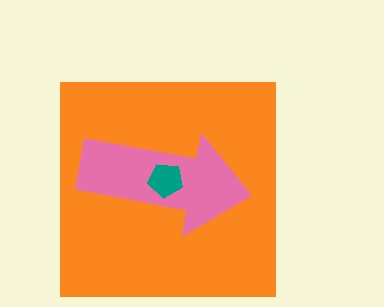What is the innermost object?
The teal pentagon.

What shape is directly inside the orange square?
The pink arrow.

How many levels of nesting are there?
3.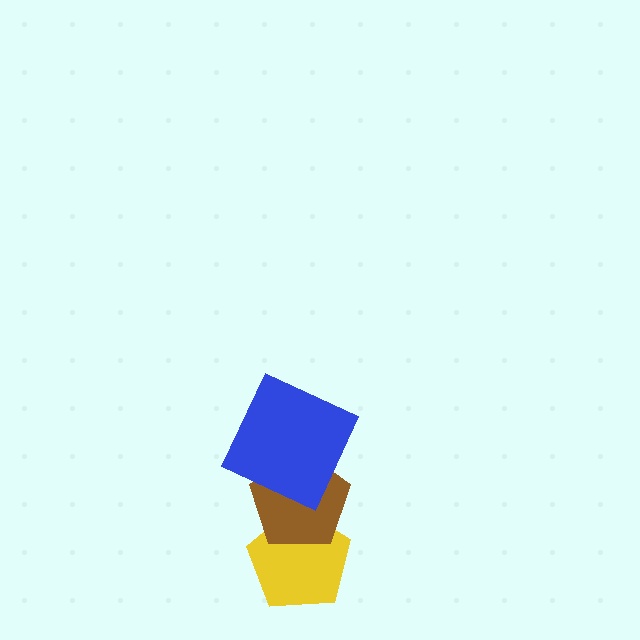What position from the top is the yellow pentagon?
The yellow pentagon is 3rd from the top.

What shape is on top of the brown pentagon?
The blue square is on top of the brown pentagon.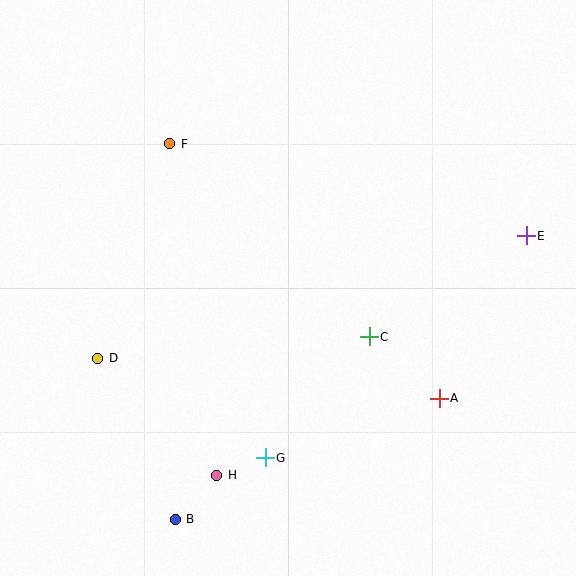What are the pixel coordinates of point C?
Point C is at (369, 337).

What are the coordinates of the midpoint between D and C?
The midpoint between D and C is at (233, 347).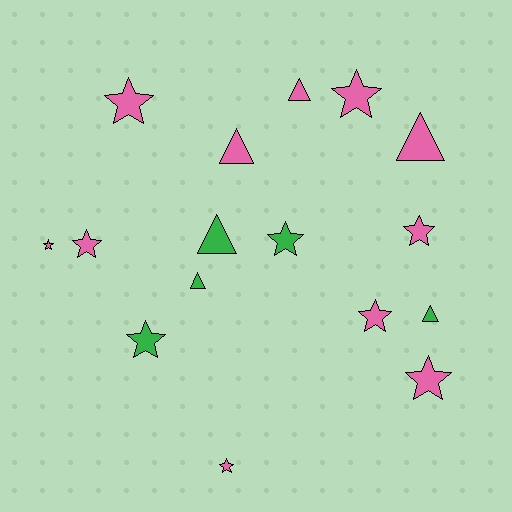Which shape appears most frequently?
Star, with 10 objects.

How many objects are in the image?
There are 16 objects.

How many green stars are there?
There are 2 green stars.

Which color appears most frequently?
Pink, with 11 objects.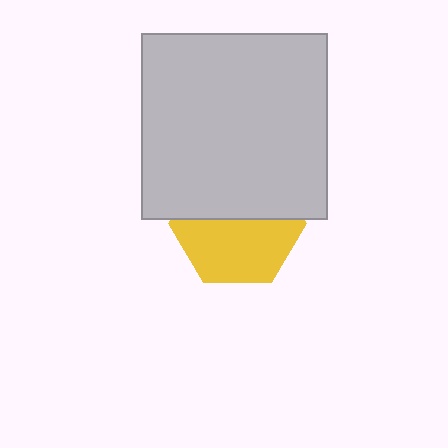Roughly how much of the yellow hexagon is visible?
About half of it is visible (roughly 54%).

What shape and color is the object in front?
The object in front is a light gray square.